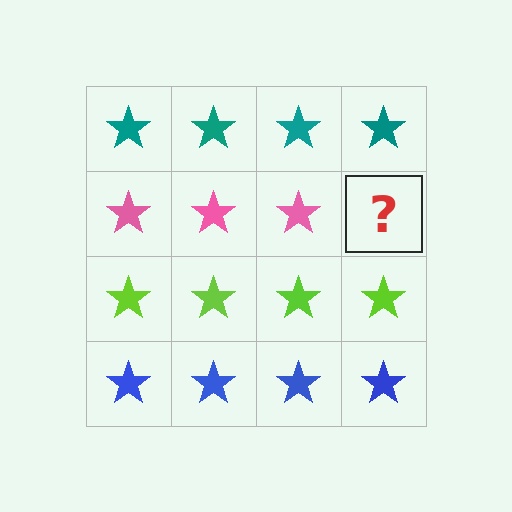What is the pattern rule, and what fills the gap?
The rule is that each row has a consistent color. The gap should be filled with a pink star.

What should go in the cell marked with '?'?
The missing cell should contain a pink star.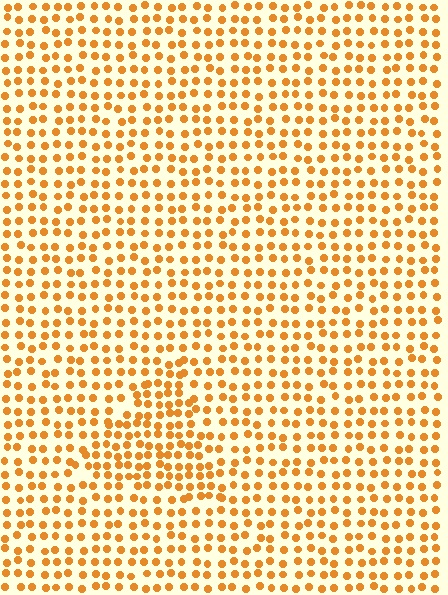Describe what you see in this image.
The image contains small orange elements arranged at two different densities. A triangle-shaped region is visible where the elements are more densely packed than the surrounding area.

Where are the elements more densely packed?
The elements are more densely packed inside the triangle boundary.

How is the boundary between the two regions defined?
The boundary is defined by a change in element density (approximately 1.5x ratio). All elements are the same color, size, and shape.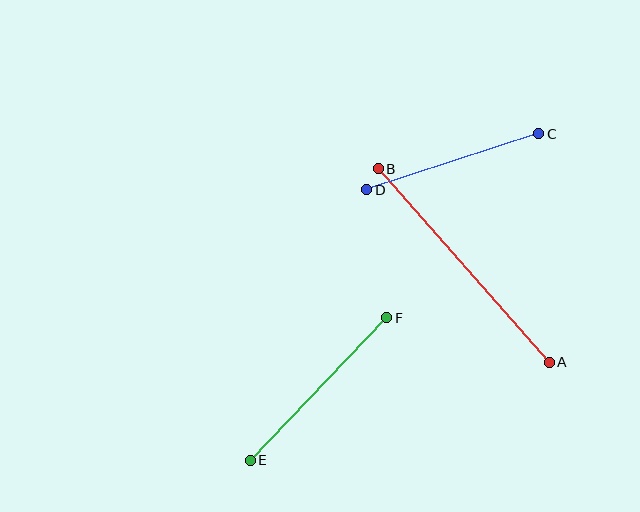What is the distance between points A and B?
The distance is approximately 258 pixels.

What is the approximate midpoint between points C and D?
The midpoint is at approximately (453, 162) pixels.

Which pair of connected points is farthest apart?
Points A and B are farthest apart.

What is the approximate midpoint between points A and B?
The midpoint is at approximately (464, 265) pixels.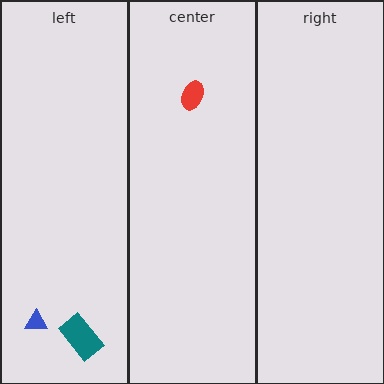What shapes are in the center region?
The red ellipse.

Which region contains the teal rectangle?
The left region.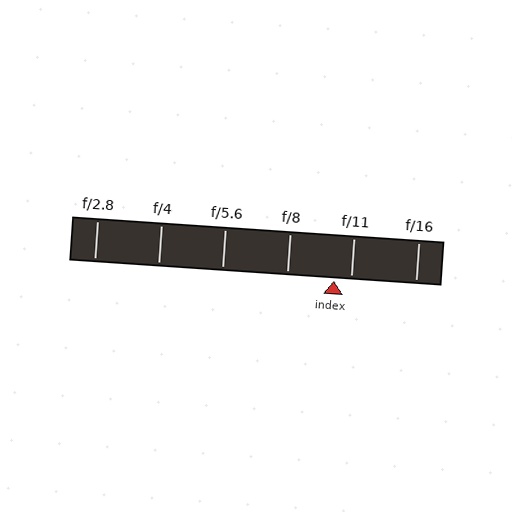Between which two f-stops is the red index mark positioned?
The index mark is between f/8 and f/11.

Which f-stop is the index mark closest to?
The index mark is closest to f/11.